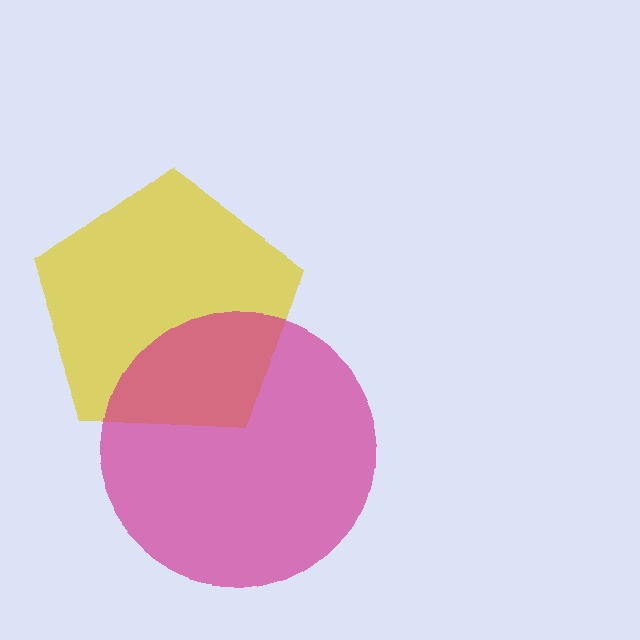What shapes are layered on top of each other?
The layered shapes are: a yellow pentagon, a magenta circle.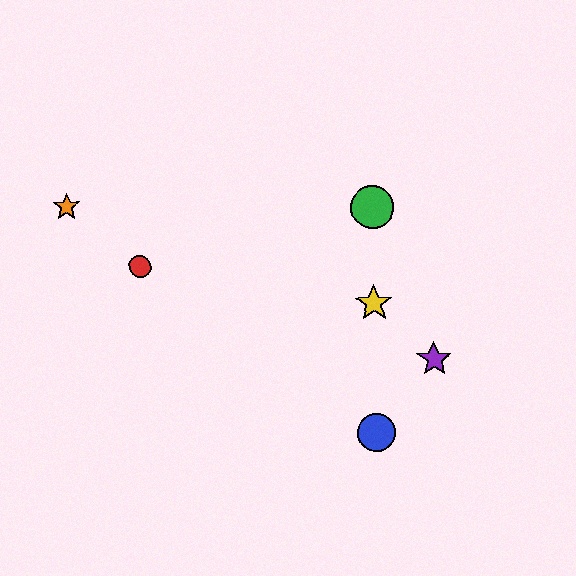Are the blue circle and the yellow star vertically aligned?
Yes, both are at x≈377.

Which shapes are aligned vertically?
The blue circle, the green circle, the yellow star are aligned vertically.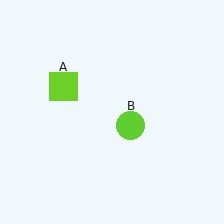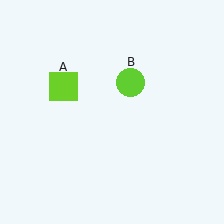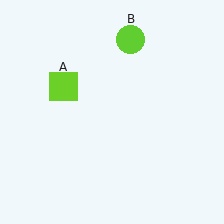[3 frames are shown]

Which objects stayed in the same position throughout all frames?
Lime square (object A) remained stationary.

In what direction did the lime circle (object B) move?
The lime circle (object B) moved up.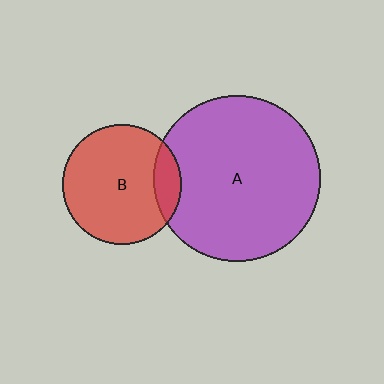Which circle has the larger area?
Circle A (purple).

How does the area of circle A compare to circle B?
Approximately 1.9 times.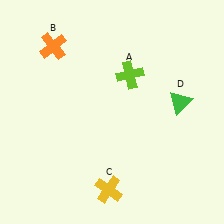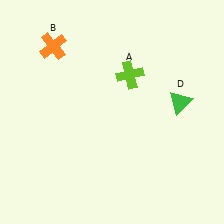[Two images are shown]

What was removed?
The yellow cross (C) was removed in Image 2.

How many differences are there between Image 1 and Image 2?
There is 1 difference between the two images.